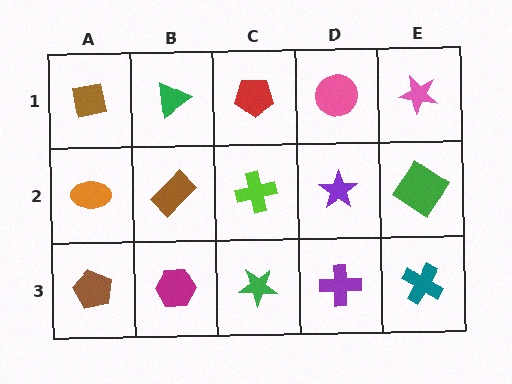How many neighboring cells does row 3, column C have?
3.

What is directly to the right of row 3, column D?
A teal cross.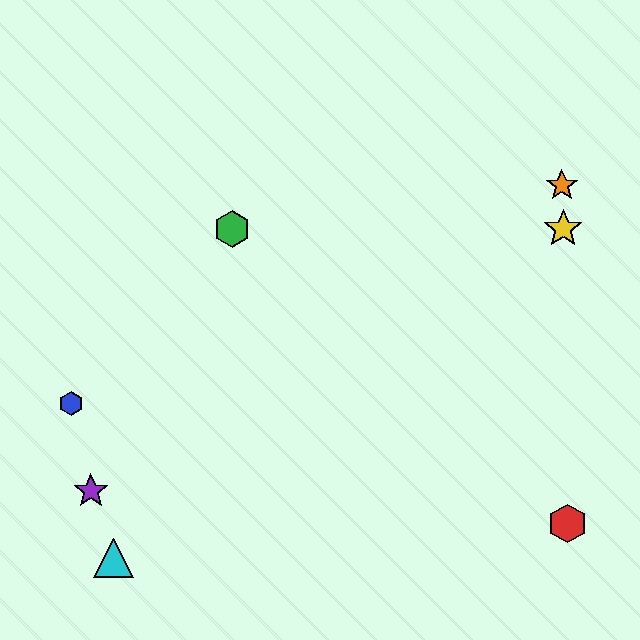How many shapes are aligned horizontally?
2 shapes (the green hexagon, the yellow star) are aligned horizontally.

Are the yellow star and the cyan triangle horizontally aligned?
No, the yellow star is at y≈229 and the cyan triangle is at y≈558.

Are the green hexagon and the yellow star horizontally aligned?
Yes, both are at y≈229.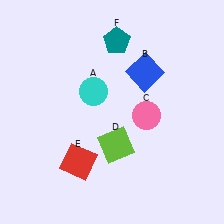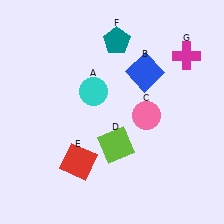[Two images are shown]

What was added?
A magenta cross (G) was added in Image 2.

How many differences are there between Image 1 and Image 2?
There is 1 difference between the two images.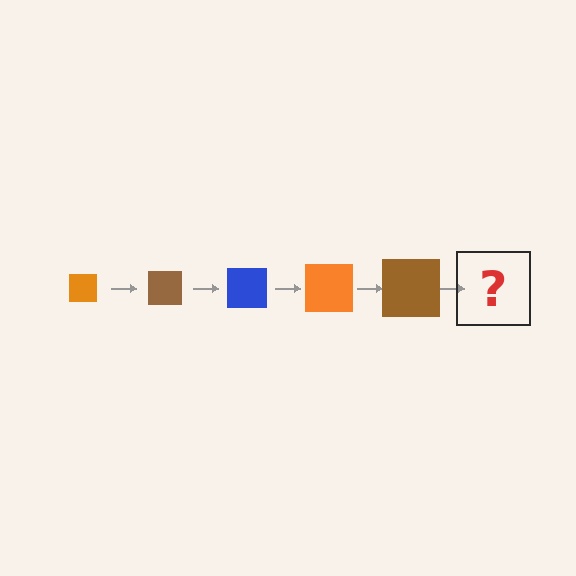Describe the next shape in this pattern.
It should be a blue square, larger than the previous one.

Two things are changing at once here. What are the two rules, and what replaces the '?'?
The two rules are that the square grows larger each step and the color cycles through orange, brown, and blue. The '?' should be a blue square, larger than the previous one.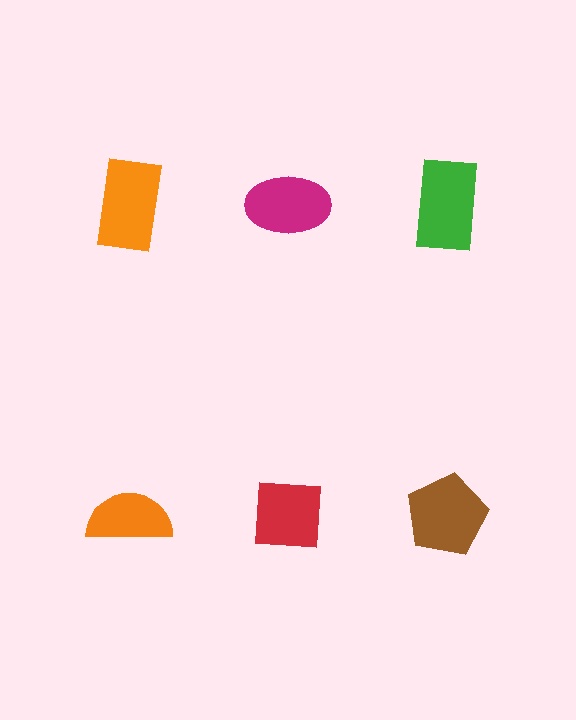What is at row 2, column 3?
A brown pentagon.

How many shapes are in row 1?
3 shapes.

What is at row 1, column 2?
A magenta ellipse.